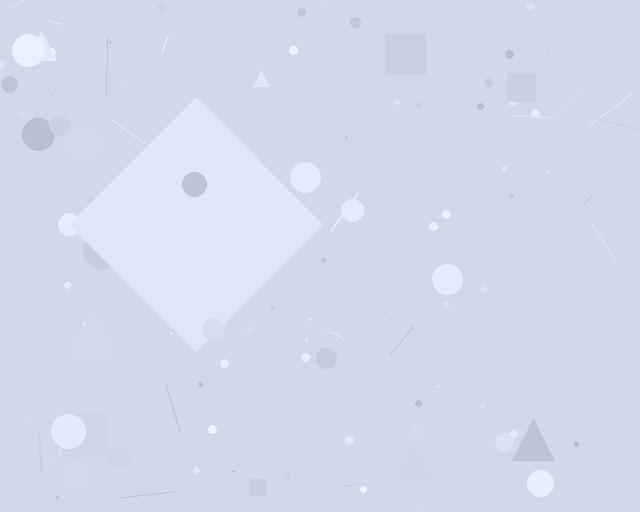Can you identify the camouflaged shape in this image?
The camouflaged shape is a diamond.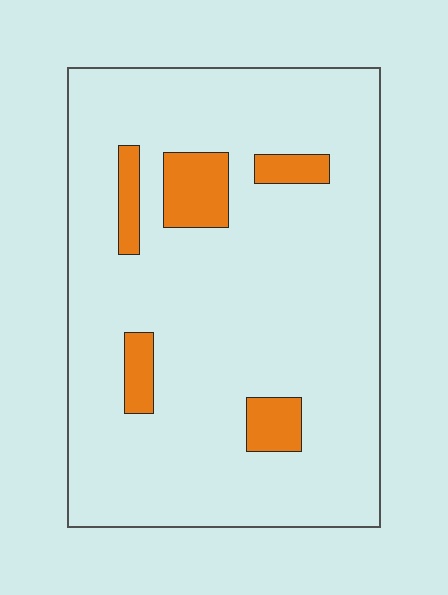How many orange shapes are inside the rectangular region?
5.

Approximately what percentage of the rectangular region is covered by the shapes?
Approximately 10%.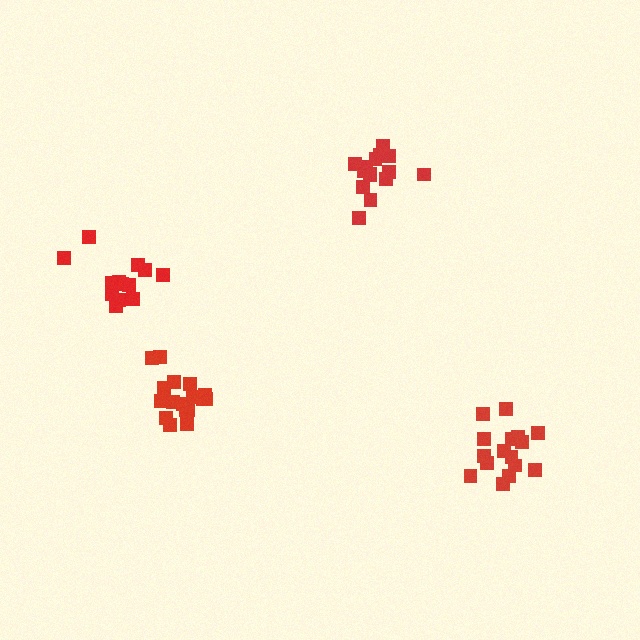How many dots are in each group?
Group 1: 15 dots, Group 2: 13 dots, Group 3: 17 dots, Group 4: 16 dots (61 total).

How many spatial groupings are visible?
There are 4 spatial groupings.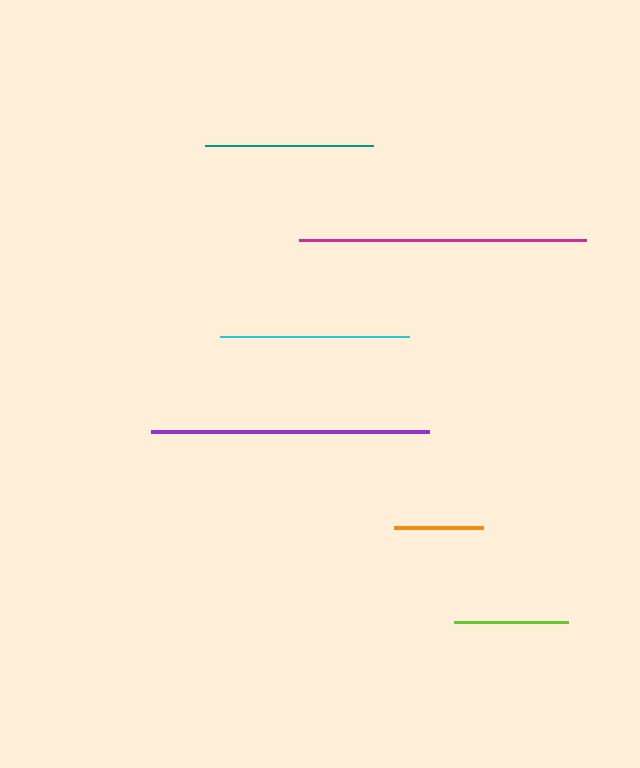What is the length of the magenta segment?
The magenta segment is approximately 287 pixels long.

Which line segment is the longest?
The magenta line is the longest at approximately 287 pixels.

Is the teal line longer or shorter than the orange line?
The teal line is longer than the orange line.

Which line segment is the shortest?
The orange line is the shortest at approximately 89 pixels.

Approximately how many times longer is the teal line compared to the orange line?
The teal line is approximately 1.9 times the length of the orange line.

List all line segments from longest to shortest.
From longest to shortest: magenta, purple, cyan, teal, lime, orange.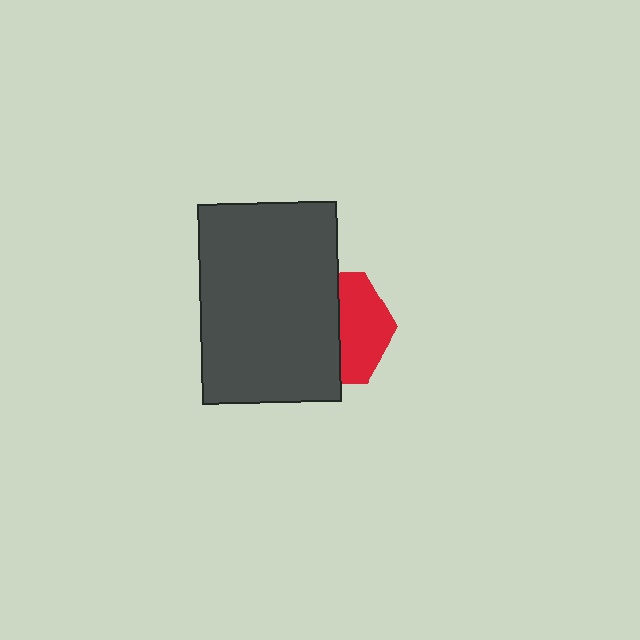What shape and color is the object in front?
The object in front is a dark gray rectangle.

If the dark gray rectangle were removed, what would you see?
You would see the complete red hexagon.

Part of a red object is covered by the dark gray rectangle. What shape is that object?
It is a hexagon.